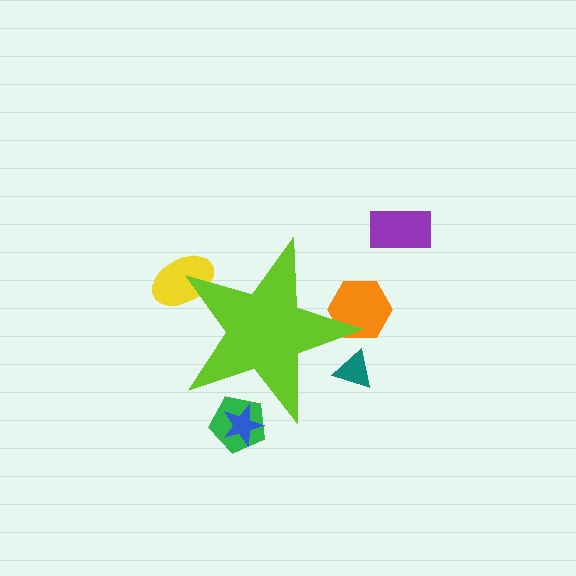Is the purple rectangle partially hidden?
No, the purple rectangle is fully visible.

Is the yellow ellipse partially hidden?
Yes, the yellow ellipse is partially hidden behind the lime star.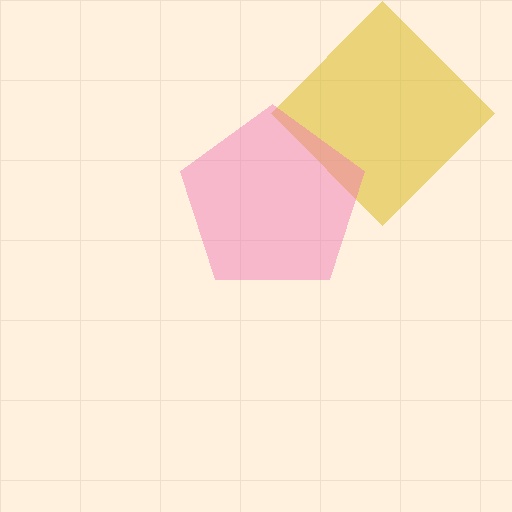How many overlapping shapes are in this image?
There are 2 overlapping shapes in the image.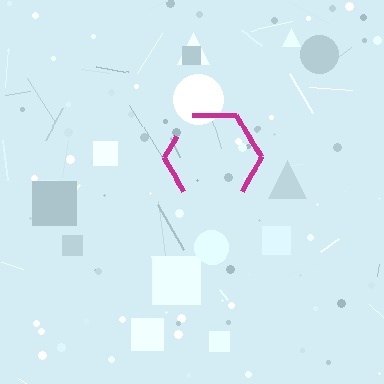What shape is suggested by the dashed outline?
The dashed outline suggests a hexagon.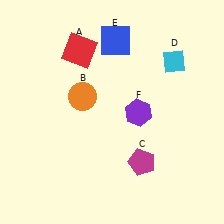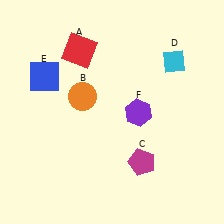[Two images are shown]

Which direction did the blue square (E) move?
The blue square (E) moved left.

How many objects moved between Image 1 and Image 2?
1 object moved between the two images.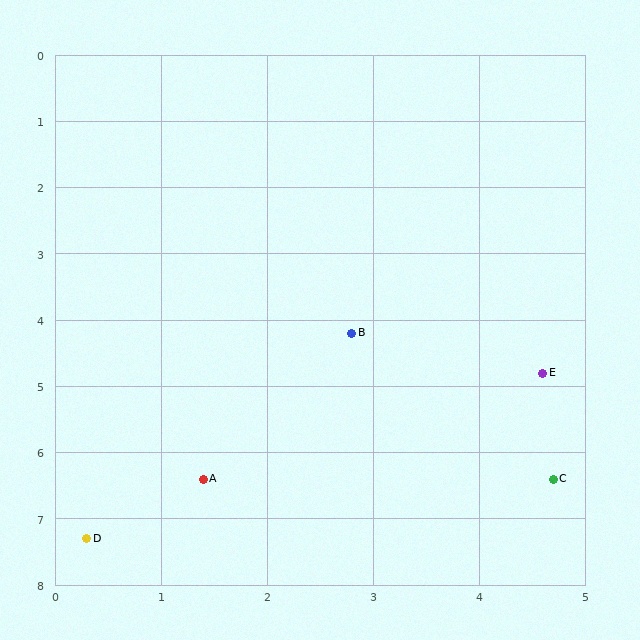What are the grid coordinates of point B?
Point B is at approximately (2.8, 4.2).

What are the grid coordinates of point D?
Point D is at approximately (0.3, 7.3).